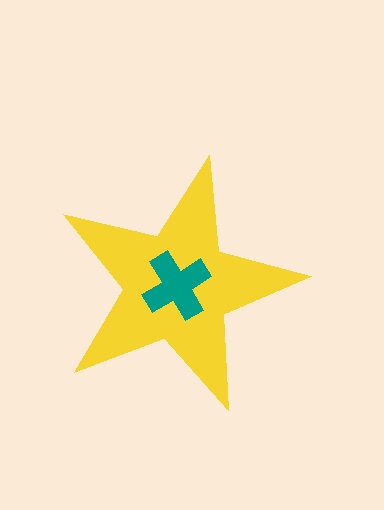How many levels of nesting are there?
2.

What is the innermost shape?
The teal cross.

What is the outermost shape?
The yellow star.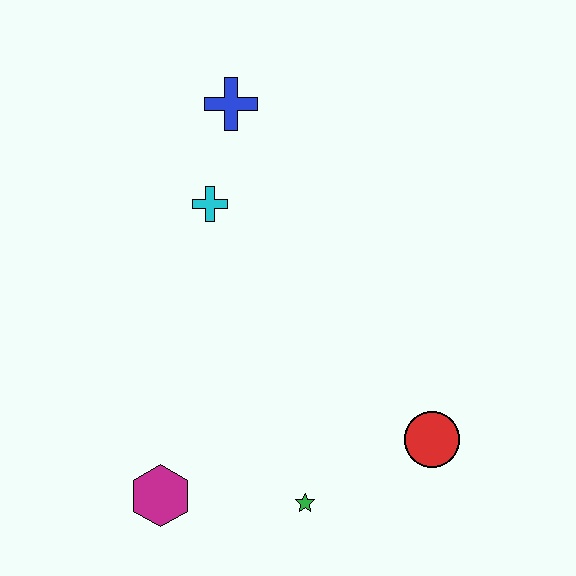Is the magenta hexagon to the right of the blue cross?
No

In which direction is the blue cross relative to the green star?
The blue cross is above the green star.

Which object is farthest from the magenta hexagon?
The blue cross is farthest from the magenta hexagon.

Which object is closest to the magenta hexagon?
The green star is closest to the magenta hexagon.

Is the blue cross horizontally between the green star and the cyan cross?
Yes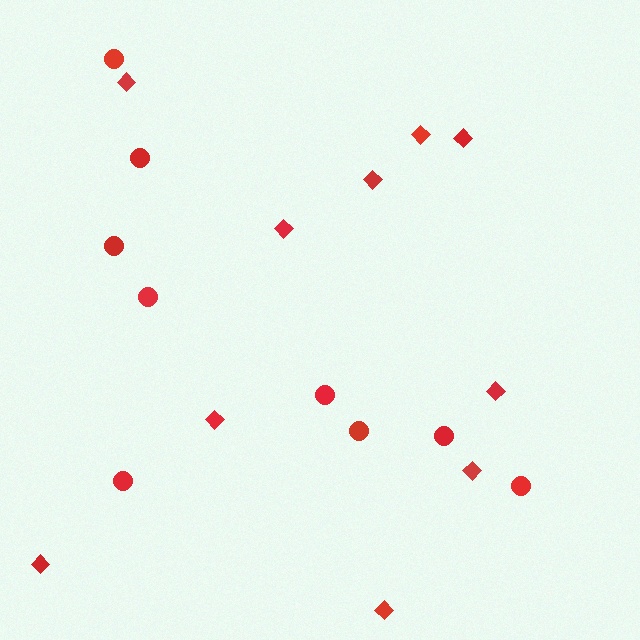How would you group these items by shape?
There are 2 groups: one group of diamonds (10) and one group of circles (9).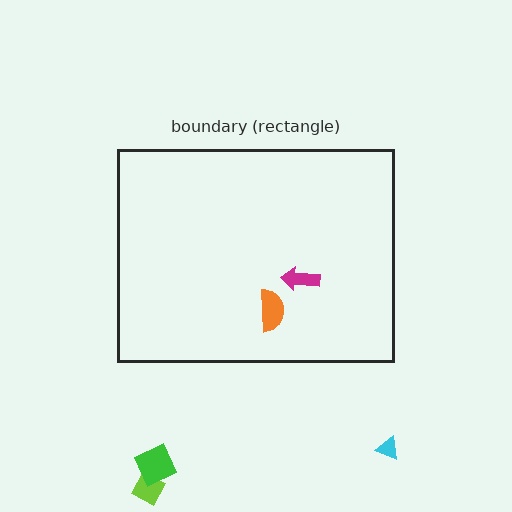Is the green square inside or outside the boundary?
Outside.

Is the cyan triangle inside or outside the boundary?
Outside.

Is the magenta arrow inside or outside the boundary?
Inside.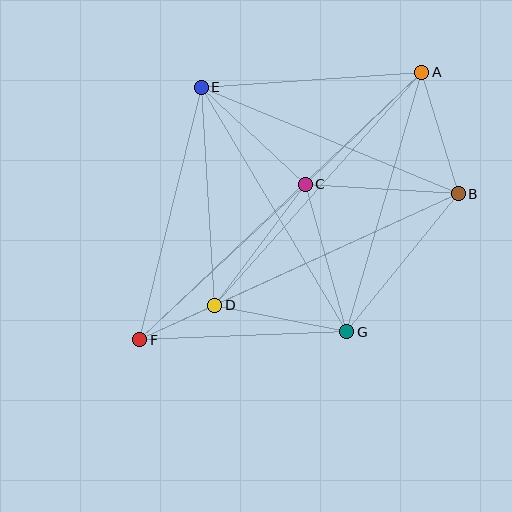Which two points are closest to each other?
Points D and F are closest to each other.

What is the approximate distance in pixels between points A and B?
The distance between A and B is approximately 127 pixels.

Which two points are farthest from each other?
Points A and F are farthest from each other.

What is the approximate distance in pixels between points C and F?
The distance between C and F is approximately 227 pixels.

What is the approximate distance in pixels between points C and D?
The distance between C and D is approximately 151 pixels.